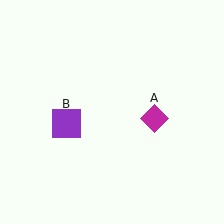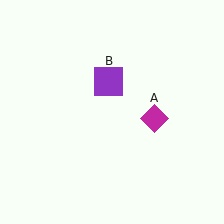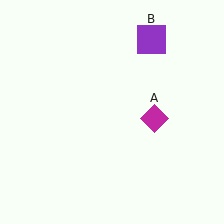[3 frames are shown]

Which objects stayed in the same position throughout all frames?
Magenta diamond (object A) remained stationary.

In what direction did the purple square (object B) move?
The purple square (object B) moved up and to the right.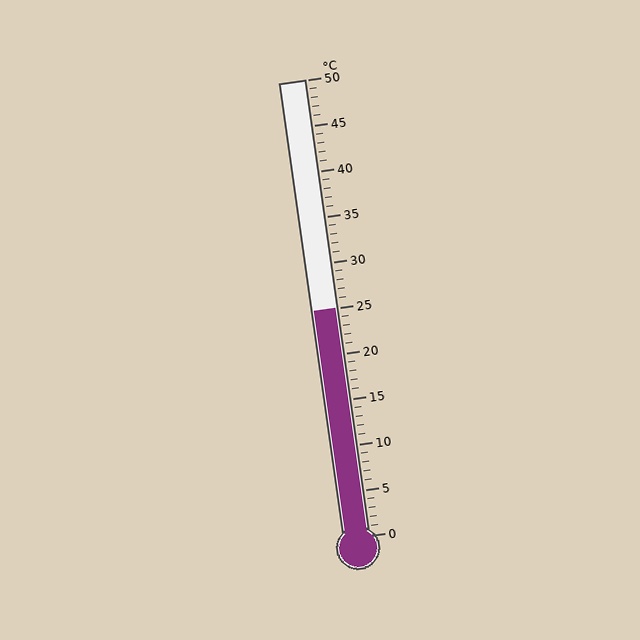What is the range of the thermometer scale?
The thermometer scale ranges from 0°C to 50°C.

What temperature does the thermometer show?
The thermometer shows approximately 25°C.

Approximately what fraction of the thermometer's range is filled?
The thermometer is filled to approximately 50% of its range.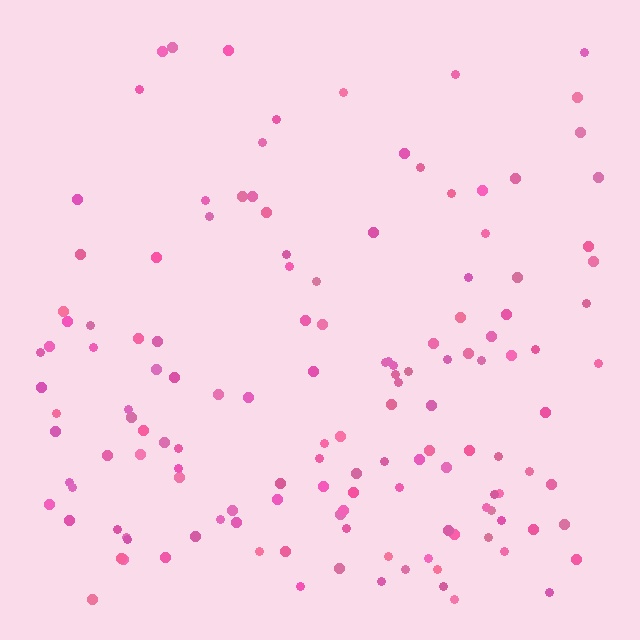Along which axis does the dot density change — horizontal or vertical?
Vertical.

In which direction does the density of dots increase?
From top to bottom, with the bottom side densest.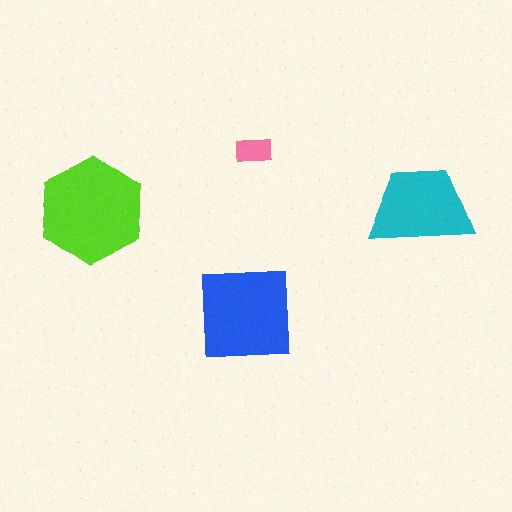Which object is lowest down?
The blue square is bottommost.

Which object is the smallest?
The pink rectangle.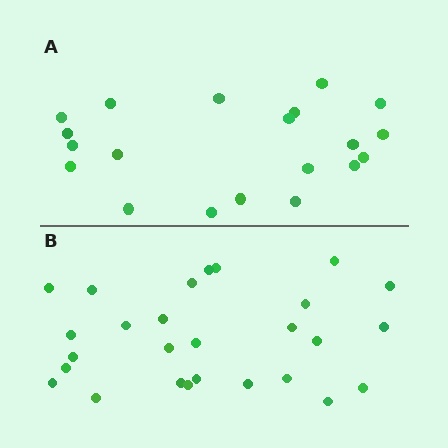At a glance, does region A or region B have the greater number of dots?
Region B (the bottom region) has more dots.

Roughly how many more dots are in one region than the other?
Region B has roughly 8 or so more dots than region A.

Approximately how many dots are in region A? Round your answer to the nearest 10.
About 20 dots.